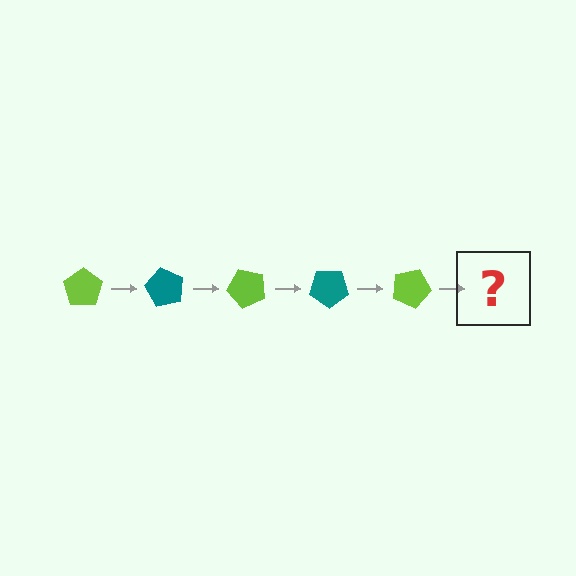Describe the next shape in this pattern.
It should be a teal pentagon, rotated 300 degrees from the start.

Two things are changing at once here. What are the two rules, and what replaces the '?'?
The two rules are that it rotates 60 degrees each step and the color cycles through lime and teal. The '?' should be a teal pentagon, rotated 300 degrees from the start.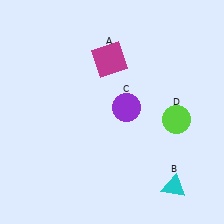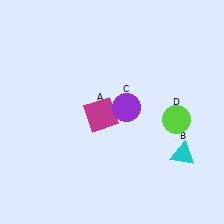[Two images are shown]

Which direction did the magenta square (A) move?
The magenta square (A) moved down.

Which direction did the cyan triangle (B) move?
The cyan triangle (B) moved up.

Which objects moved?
The objects that moved are: the magenta square (A), the cyan triangle (B).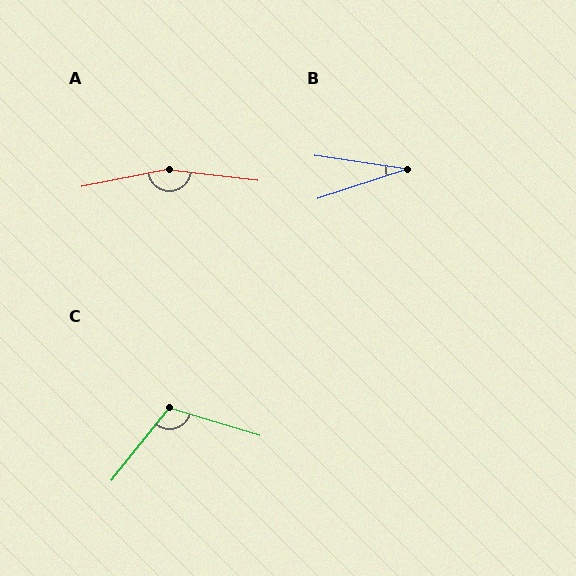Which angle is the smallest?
B, at approximately 26 degrees.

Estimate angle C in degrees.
Approximately 111 degrees.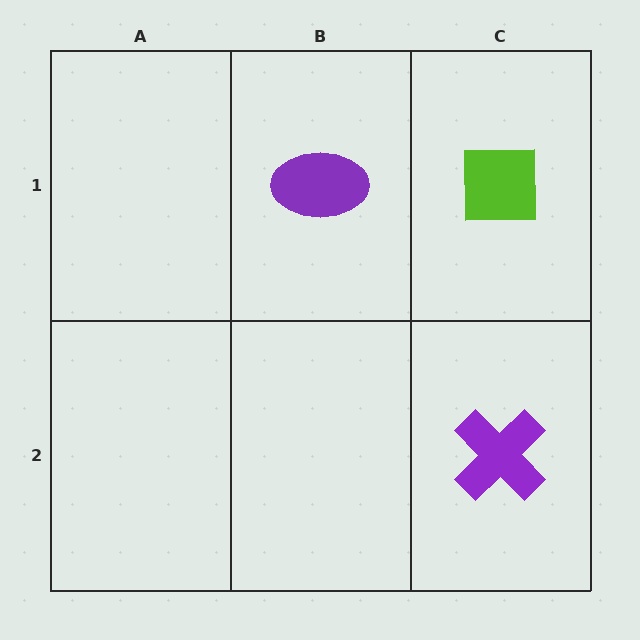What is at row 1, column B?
A purple ellipse.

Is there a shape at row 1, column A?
No, that cell is empty.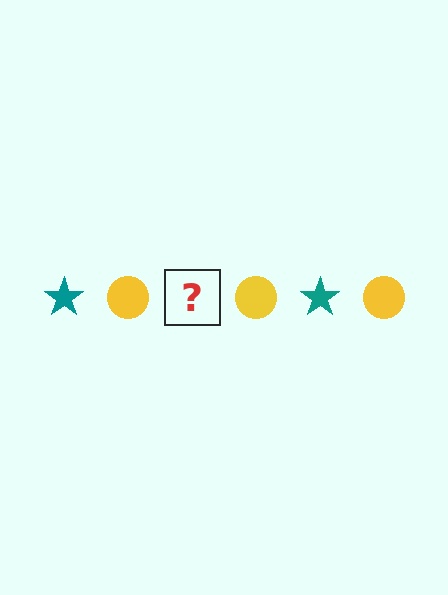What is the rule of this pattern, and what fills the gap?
The rule is that the pattern alternates between teal star and yellow circle. The gap should be filled with a teal star.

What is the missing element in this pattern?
The missing element is a teal star.